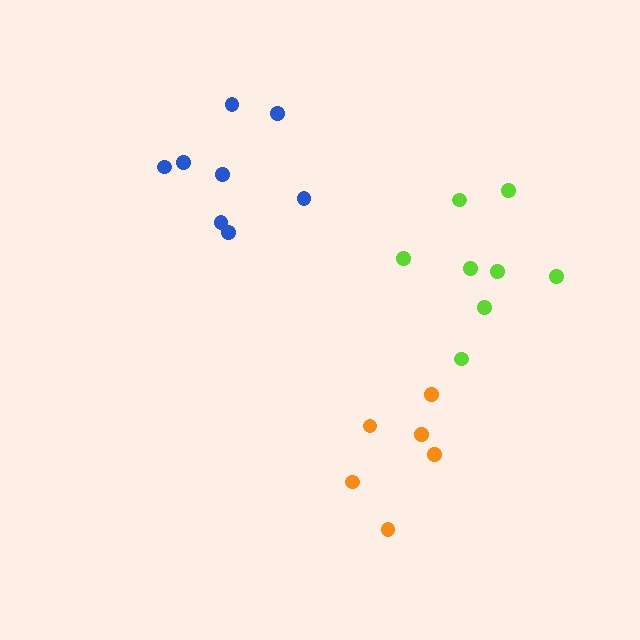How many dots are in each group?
Group 1: 6 dots, Group 2: 8 dots, Group 3: 8 dots (22 total).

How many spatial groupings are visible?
There are 3 spatial groupings.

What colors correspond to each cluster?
The clusters are colored: orange, blue, lime.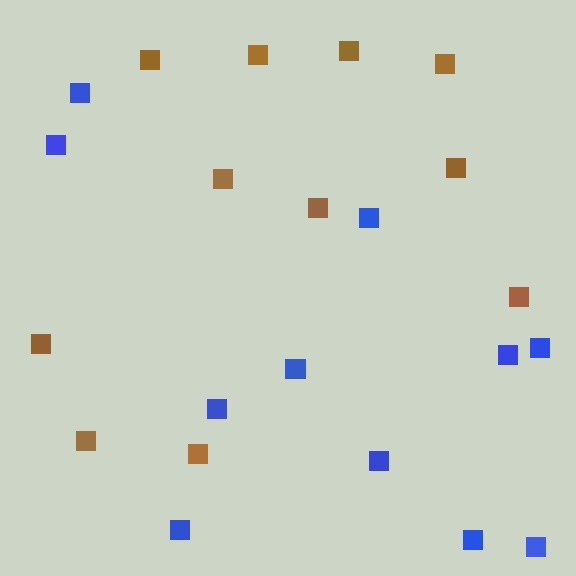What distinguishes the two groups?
There are 2 groups: one group of blue squares (11) and one group of brown squares (11).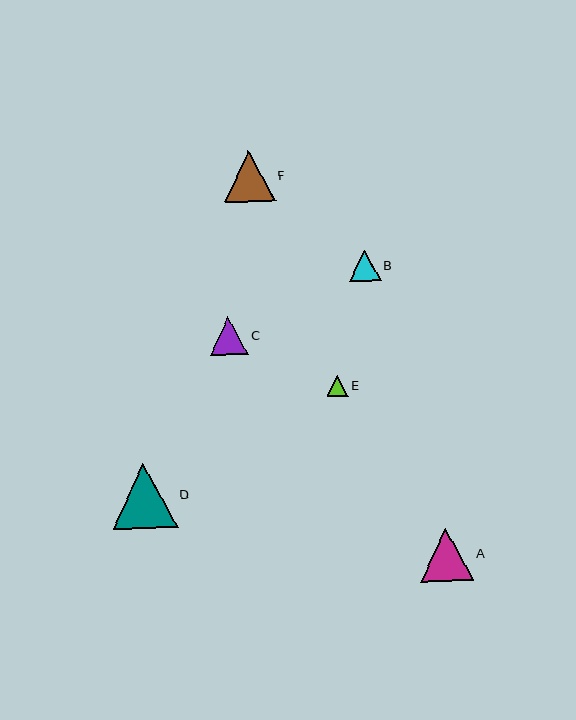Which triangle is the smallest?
Triangle E is the smallest with a size of approximately 21 pixels.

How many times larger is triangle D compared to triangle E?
Triangle D is approximately 3.1 times the size of triangle E.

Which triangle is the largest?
Triangle D is the largest with a size of approximately 65 pixels.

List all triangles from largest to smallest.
From largest to smallest: D, A, F, C, B, E.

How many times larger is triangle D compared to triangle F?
Triangle D is approximately 1.3 times the size of triangle F.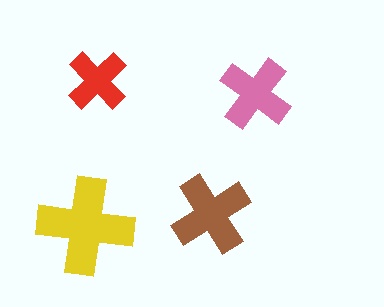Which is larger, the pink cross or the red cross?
The pink one.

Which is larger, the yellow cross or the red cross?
The yellow one.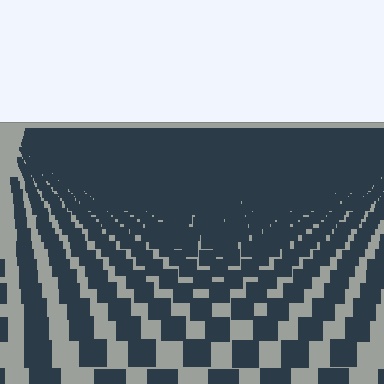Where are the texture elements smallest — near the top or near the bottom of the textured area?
Near the top.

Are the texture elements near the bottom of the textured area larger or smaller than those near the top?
Larger. Near the bottom, elements are closer to the viewer and appear at a bigger on-screen size.